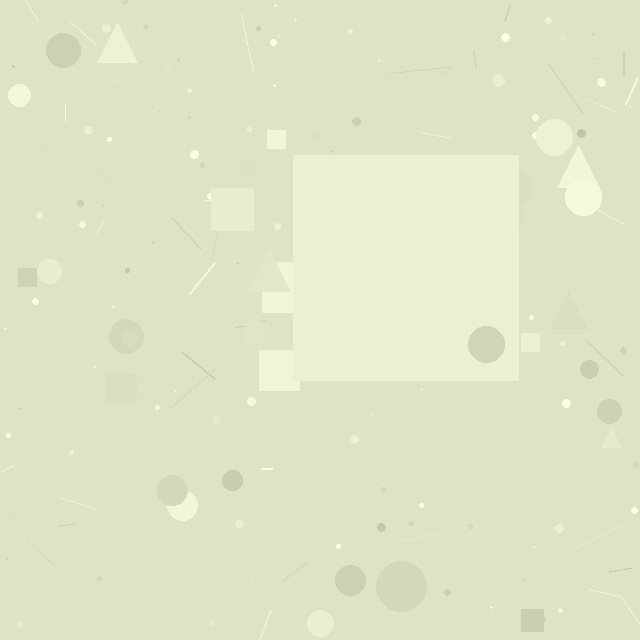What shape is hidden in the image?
A square is hidden in the image.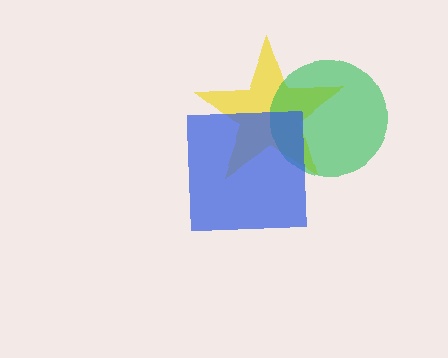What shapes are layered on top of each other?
The layered shapes are: a yellow star, a green circle, a blue square.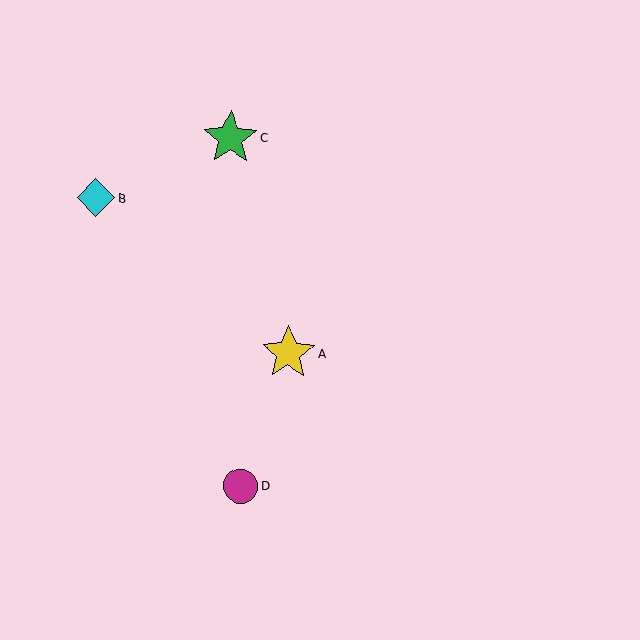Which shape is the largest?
The green star (labeled C) is the largest.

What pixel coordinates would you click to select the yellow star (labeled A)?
Click at (288, 353) to select the yellow star A.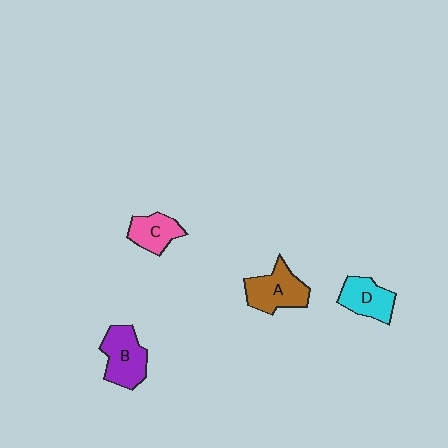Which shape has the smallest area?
Shape C (pink).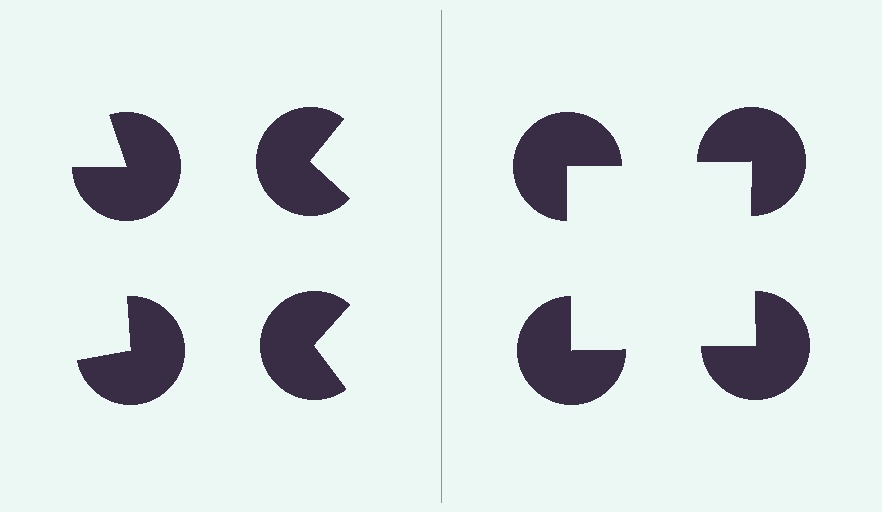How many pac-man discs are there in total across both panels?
8 — 4 on each side.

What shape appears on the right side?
An illusory square.